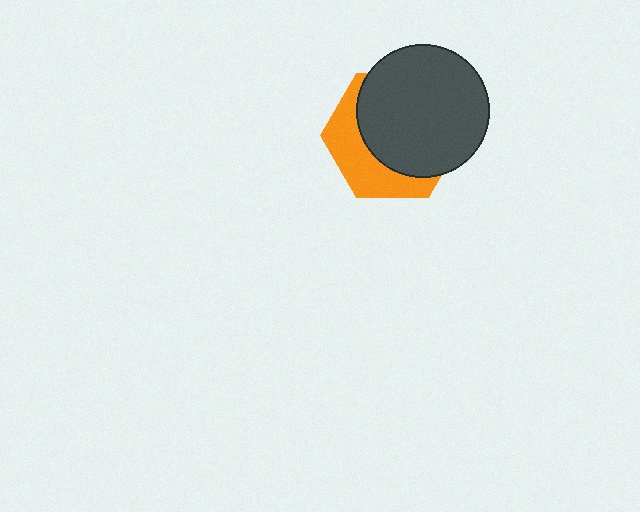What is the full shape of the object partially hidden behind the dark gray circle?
The partially hidden object is an orange hexagon.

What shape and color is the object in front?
The object in front is a dark gray circle.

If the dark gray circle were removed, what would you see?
You would see the complete orange hexagon.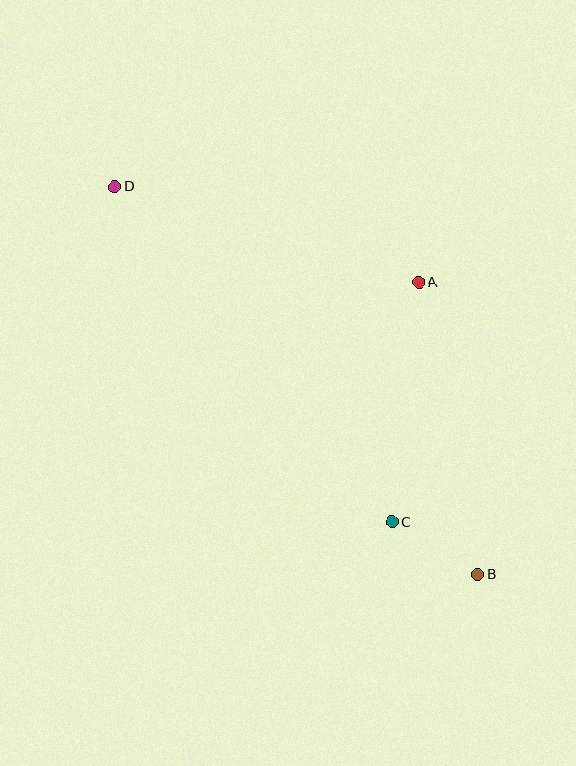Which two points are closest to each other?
Points B and C are closest to each other.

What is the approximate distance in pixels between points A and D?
The distance between A and D is approximately 318 pixels.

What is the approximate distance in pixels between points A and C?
The distance between A and C is approximately 241 pixels.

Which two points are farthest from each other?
Points B and D are farthest from each other.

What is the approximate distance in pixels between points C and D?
The distance between C and D is approximately 435 pixels.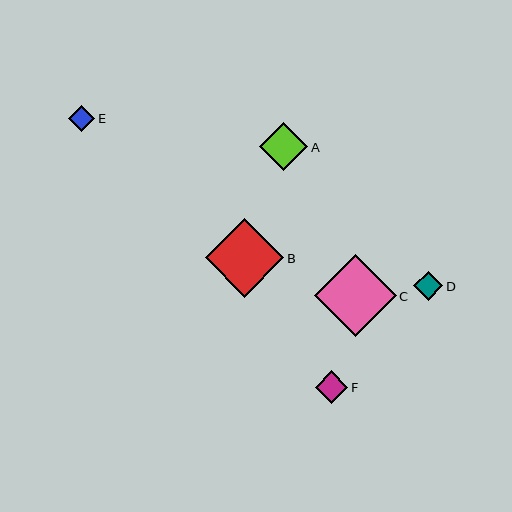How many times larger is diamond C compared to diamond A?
Diamond C is approximately 1.7 times the size of diamond A.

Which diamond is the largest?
Diamond C is the largest with a size of approximately 82 pixels.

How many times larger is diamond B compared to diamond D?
Diamond B is approximately 2.7 times the size of diamond D.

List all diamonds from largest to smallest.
From largest to smallest: C, B, A, F, D, E.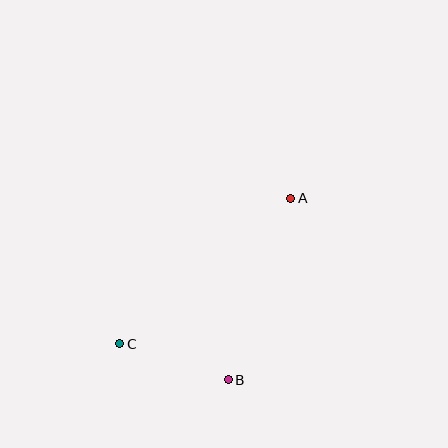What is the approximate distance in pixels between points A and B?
The distance between A and B is approximately 192 pixels.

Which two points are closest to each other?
Points B and C are closest to each other.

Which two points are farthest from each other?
Points A and C are farthest from each other.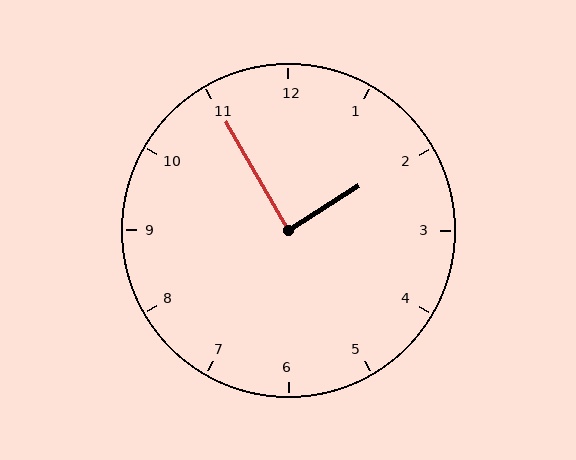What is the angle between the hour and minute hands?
Approximately 88 degrees.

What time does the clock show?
1:55.